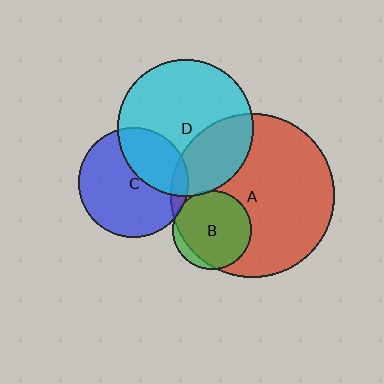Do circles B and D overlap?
Yes.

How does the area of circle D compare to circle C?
Approximately 1.5 times.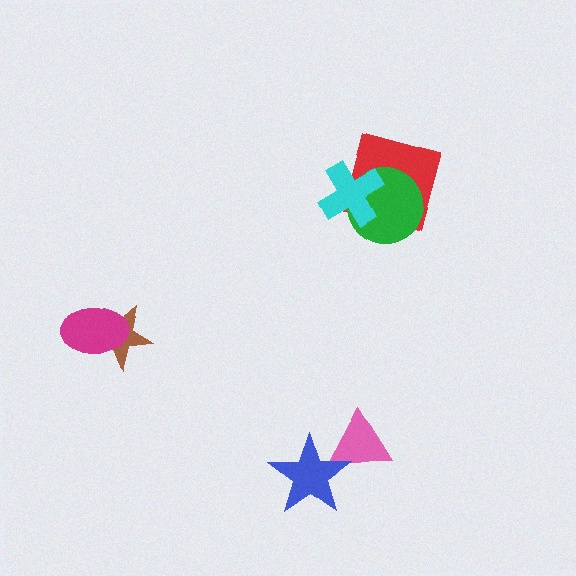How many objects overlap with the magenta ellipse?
1 object overlaps with the magenta ellipse.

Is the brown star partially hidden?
Yes, it is partially covered by another shape.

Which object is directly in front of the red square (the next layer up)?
The green circle is directly in front of the red square.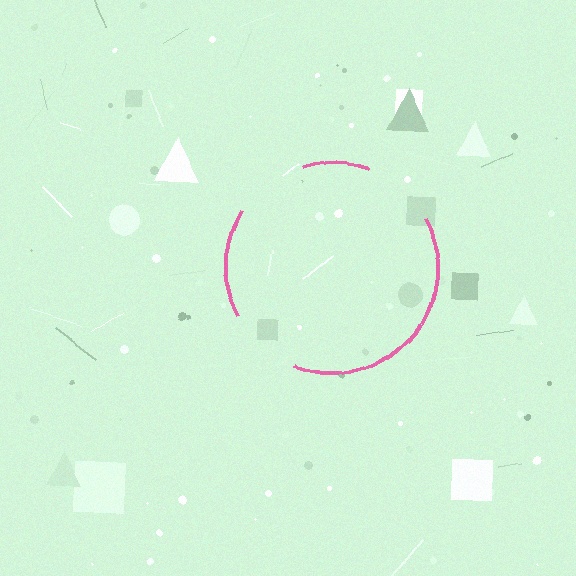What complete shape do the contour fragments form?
The contour fragments form a circle.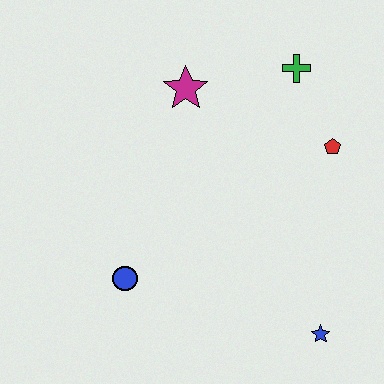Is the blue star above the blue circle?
No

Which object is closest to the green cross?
The red pentagon is closest to the green cross.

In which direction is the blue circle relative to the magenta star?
The blue circle is below the magenta star.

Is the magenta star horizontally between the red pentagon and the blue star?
No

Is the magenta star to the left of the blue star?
Yes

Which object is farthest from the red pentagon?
The blue circle is farthest from the red pentagon.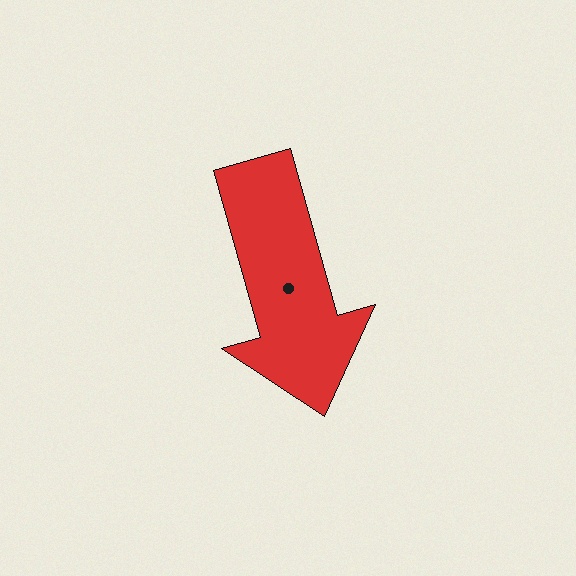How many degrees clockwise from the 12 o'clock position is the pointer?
Approximately 164 degrees.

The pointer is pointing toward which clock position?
Roughly 5 o'clock.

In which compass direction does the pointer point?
South.